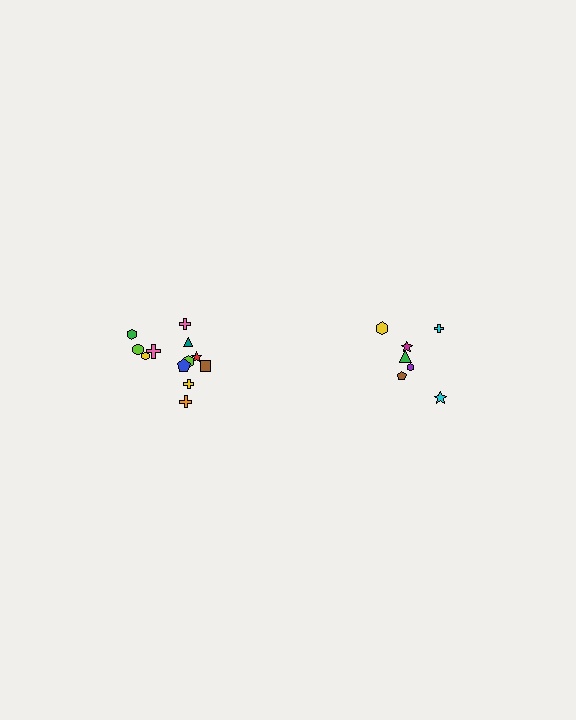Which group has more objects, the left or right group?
The left group.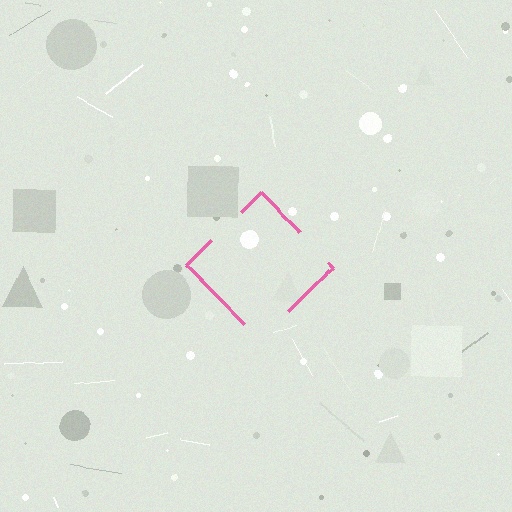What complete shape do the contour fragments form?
The contour fragments form a diamond.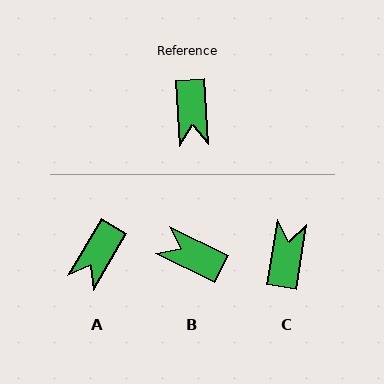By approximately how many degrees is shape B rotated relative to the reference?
Approximately 120 degrees clockwise.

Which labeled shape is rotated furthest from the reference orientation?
C, about 168 degrees away.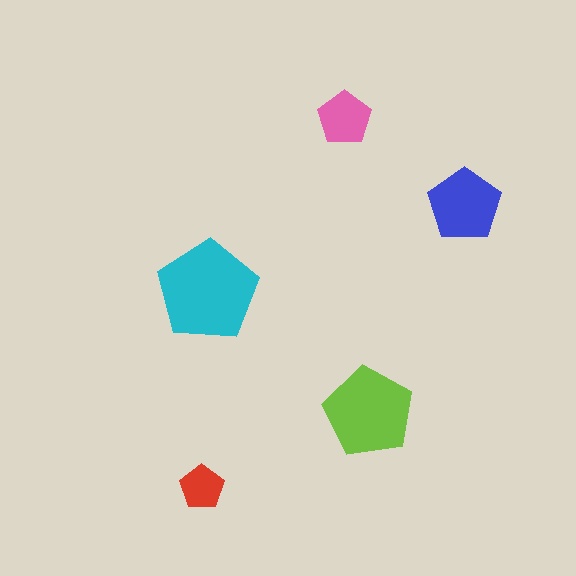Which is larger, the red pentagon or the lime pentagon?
The lime one.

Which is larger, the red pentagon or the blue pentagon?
The blue one.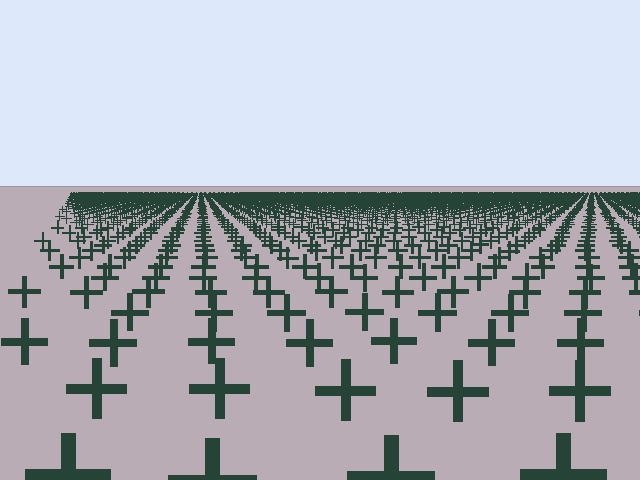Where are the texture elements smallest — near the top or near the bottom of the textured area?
Near the top.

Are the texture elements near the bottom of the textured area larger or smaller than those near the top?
Larger. Near the bottom, elements are closer to the viewer and appear at a bigger on-screen size.